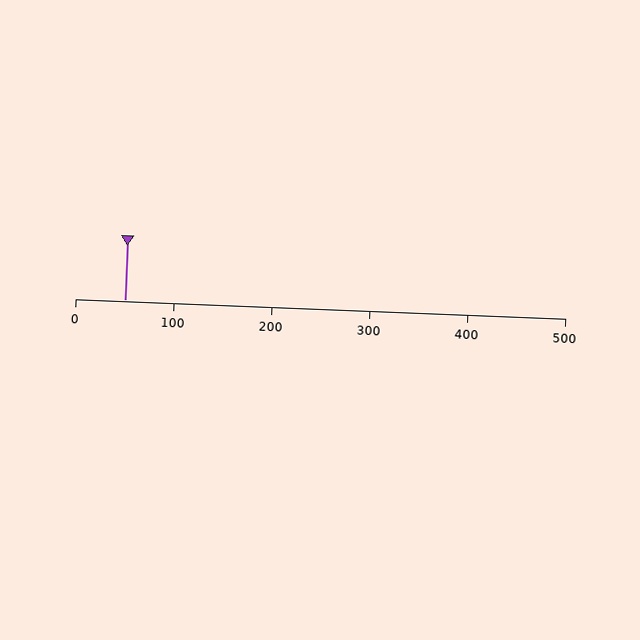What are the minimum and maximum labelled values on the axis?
The axis runs from 0 to 500.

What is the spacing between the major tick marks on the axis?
The major ticks are spaced 100 apart.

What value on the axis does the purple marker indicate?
The marker indicates approximately 50.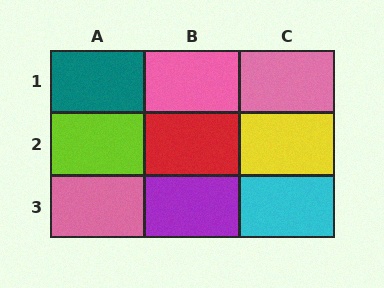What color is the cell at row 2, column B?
Red.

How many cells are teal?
1 cell is teal.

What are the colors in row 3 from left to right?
Pink, purple, cyan.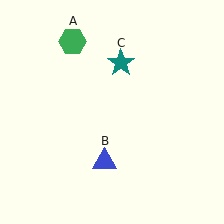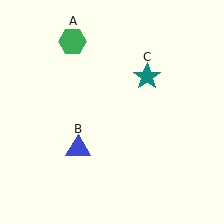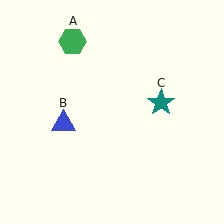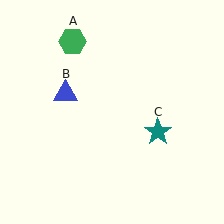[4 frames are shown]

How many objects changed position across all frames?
2 objects changed position: blue triangle (object B), teal star (object C).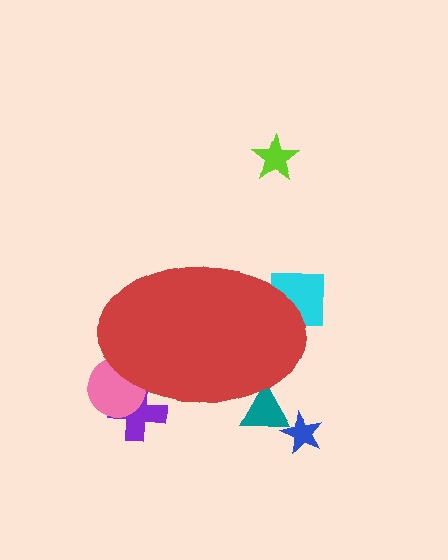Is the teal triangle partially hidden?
Yes, the teal triangle is partially hidden behind the red ellipse.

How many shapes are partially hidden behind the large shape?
4 shapes are partially hidden.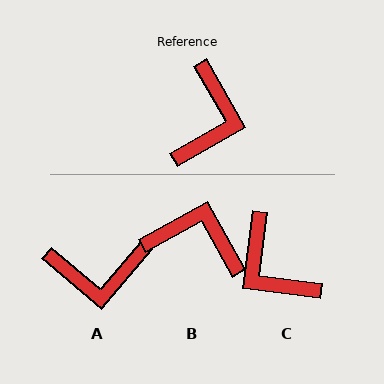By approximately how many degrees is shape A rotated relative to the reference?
Approximately 70 degrees clockwise.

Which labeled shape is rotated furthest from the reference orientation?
C, about 127 degrees away.